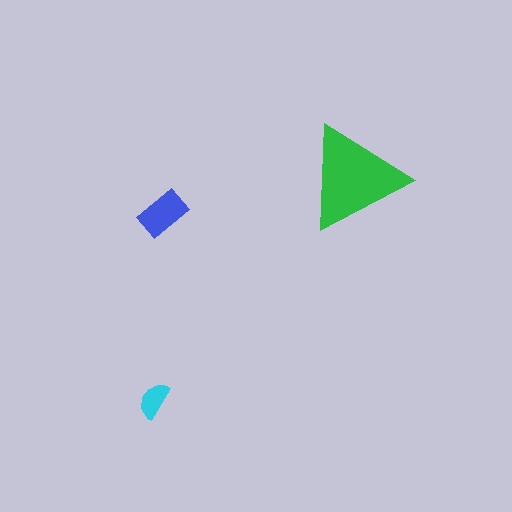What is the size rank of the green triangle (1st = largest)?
1st.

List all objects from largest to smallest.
The green triangle, the blue rectangle, the cyan semicircle.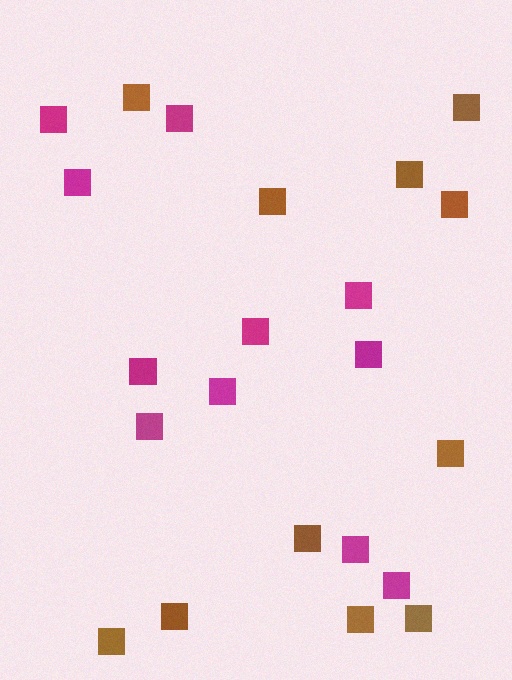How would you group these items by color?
There are 2 groups: one group of brown squares (11) and one group of magenta squares (11).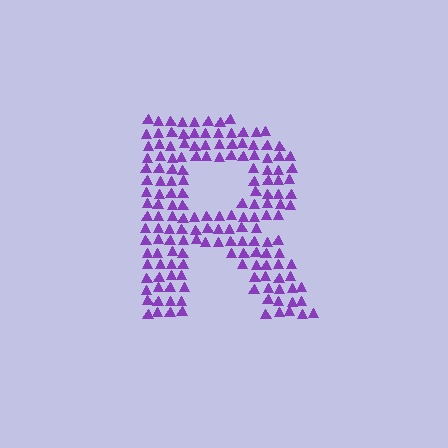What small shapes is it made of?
It is made of small triangles.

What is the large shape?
The large shape is the letter R.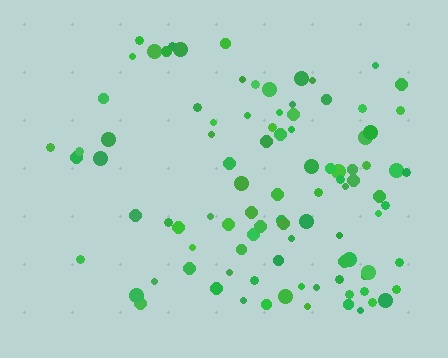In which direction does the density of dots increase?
From left to right, with the right side densest.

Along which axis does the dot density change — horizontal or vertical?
Horizontal.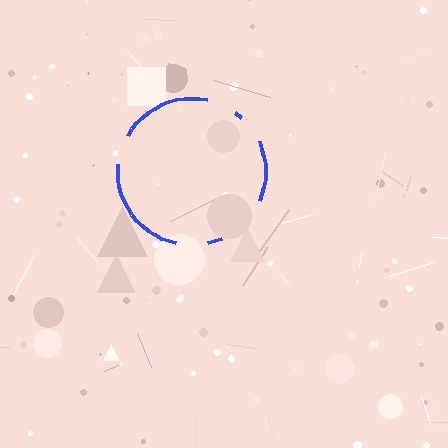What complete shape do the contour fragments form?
The contour fragments form a circle.